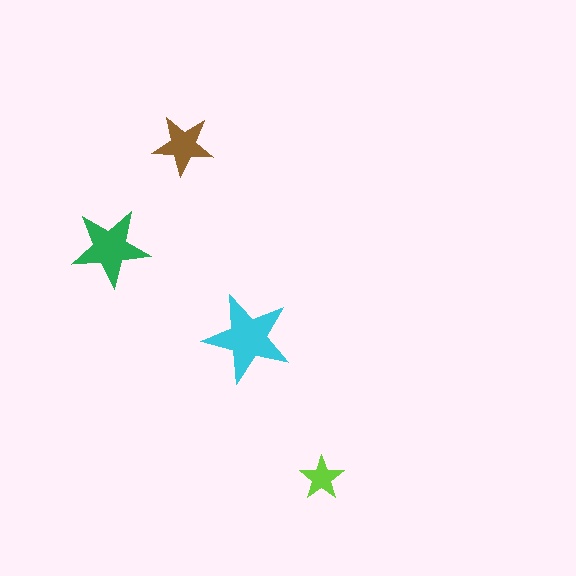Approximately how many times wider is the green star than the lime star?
About 2 times wider.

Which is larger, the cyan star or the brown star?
The cyan one.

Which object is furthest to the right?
The lime star is rightmost.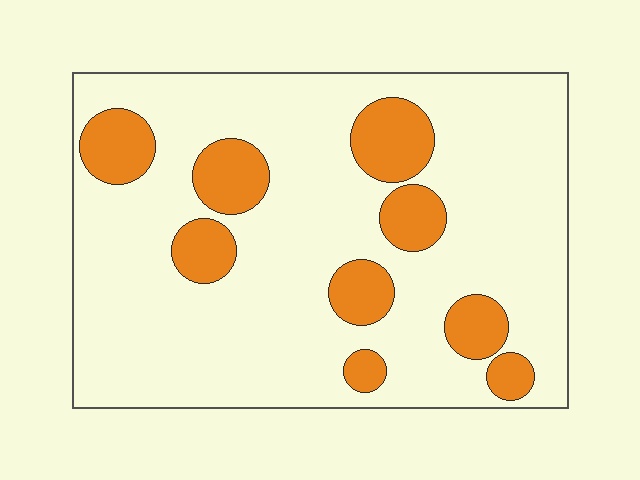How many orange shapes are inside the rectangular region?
9.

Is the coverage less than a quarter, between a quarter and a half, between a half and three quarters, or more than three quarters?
Less than a quarter.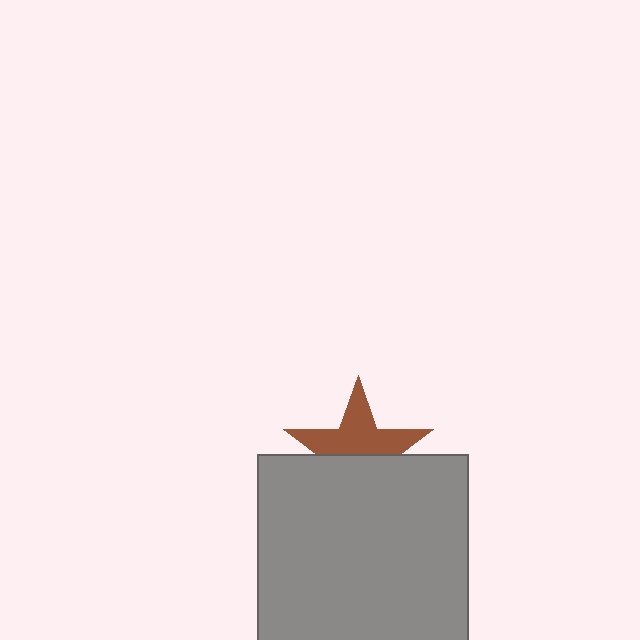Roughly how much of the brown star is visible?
About half of it is visible (roughly 53%).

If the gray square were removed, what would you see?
You would see the complete brown star.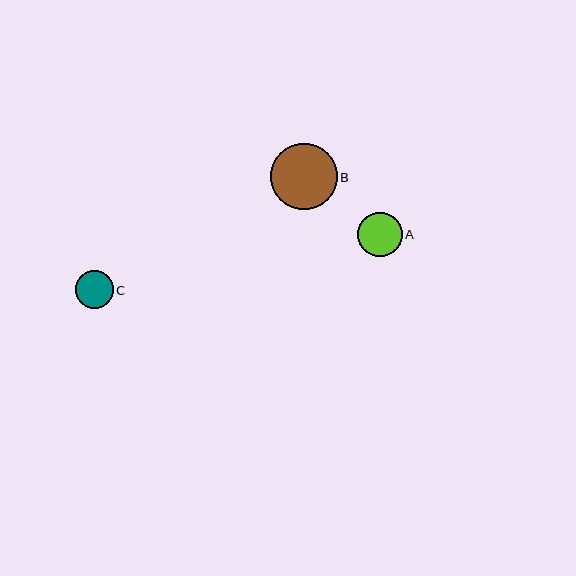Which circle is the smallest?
Circle C is the smallest with a size of approximately 38 pixels.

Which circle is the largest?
Circle B is the largest with a size of approximately 66 pixels.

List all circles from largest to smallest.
From largest to smallest: B, A, C.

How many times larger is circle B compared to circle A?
Circle B is approximately 1.5 times the size of circle A.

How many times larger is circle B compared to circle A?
Circle B is approximately 1.5 times the size of circle A.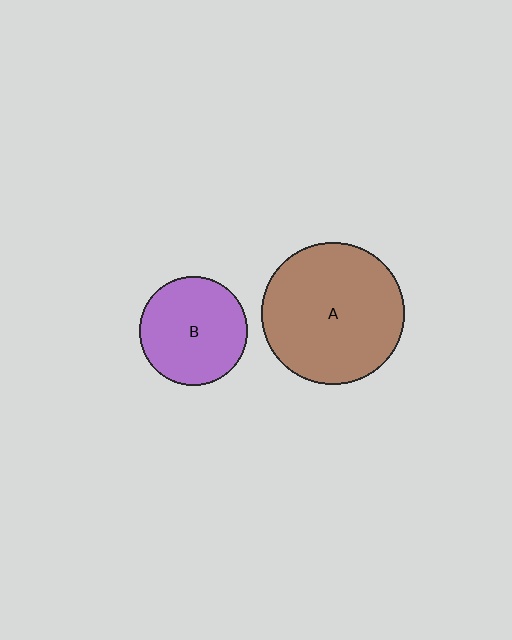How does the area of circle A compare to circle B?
Approximately 1.7 times.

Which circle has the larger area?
Circle A (brown).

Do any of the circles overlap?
No, none of the circles overlap.